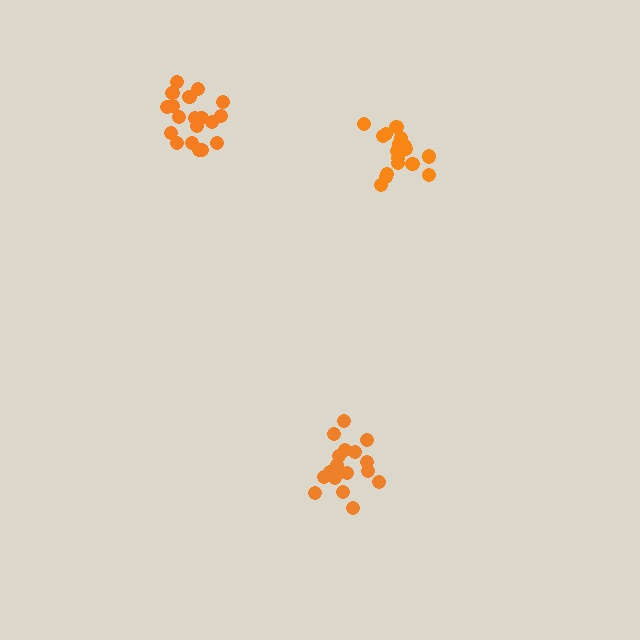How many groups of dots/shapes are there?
There are 3 groups.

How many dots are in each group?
Group 1: 19 dots, Group 2: 18 dots, Group 3: 18 dots (55 total).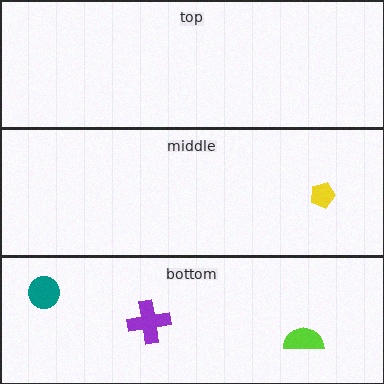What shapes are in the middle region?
The yellow pentagon.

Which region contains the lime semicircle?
The bottom region.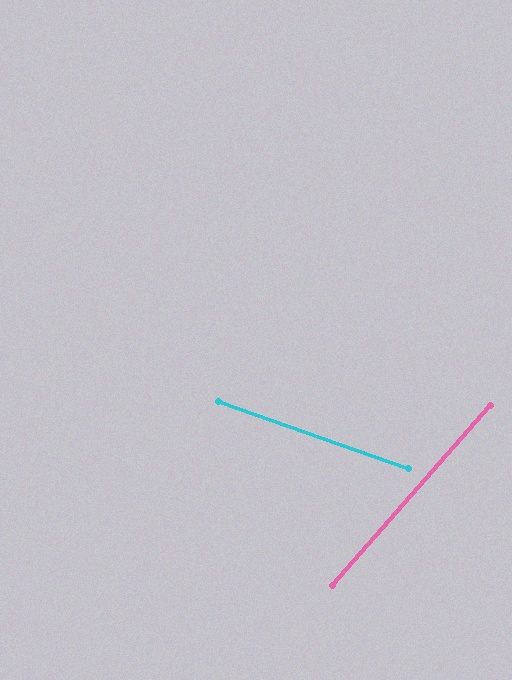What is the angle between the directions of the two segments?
Approximately 68 degrees.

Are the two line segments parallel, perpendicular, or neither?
Neither parallel nor perpendicular — they differ by about 68°.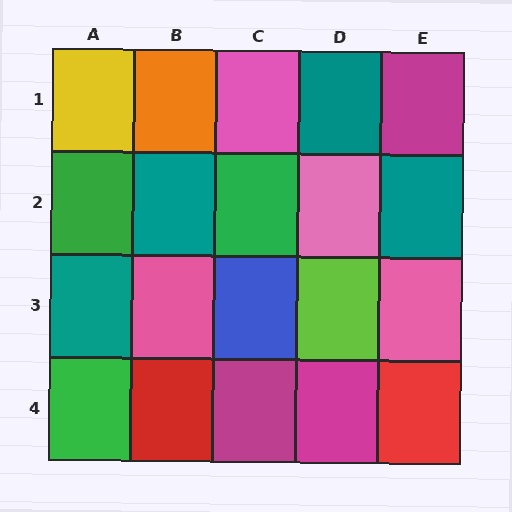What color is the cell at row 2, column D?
Pink.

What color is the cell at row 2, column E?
Teal.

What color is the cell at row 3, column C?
Blue.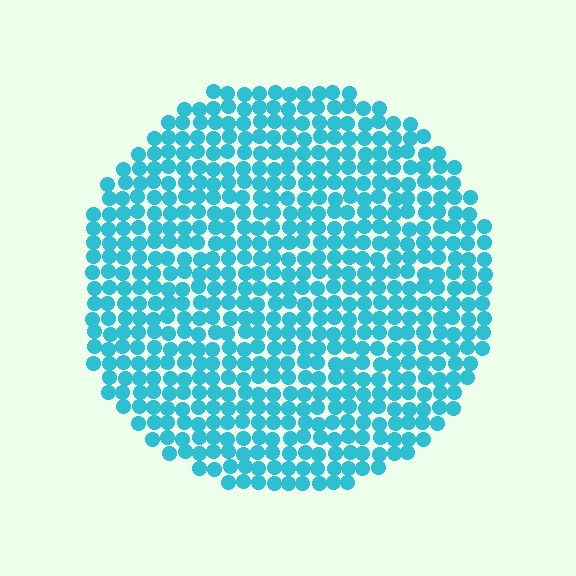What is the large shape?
The large shape is a circle.